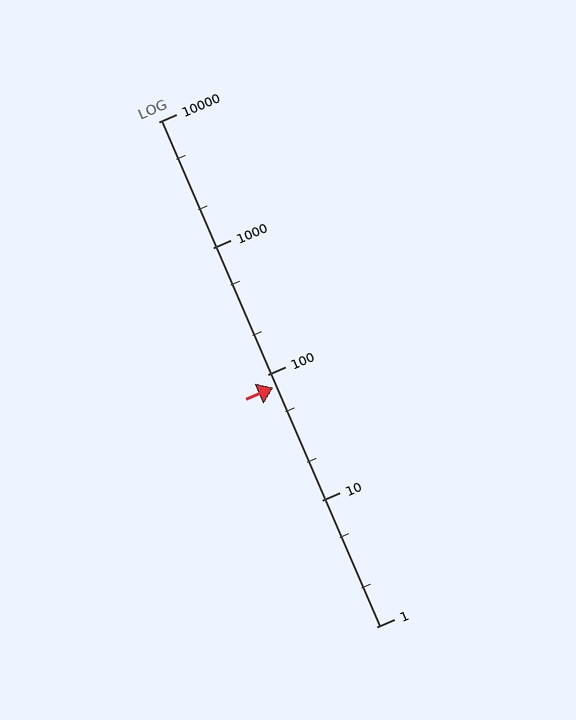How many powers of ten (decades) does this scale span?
The scale spans 4 decades, from 1 to 10000.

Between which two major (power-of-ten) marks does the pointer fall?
The pointer is between 10 and 100.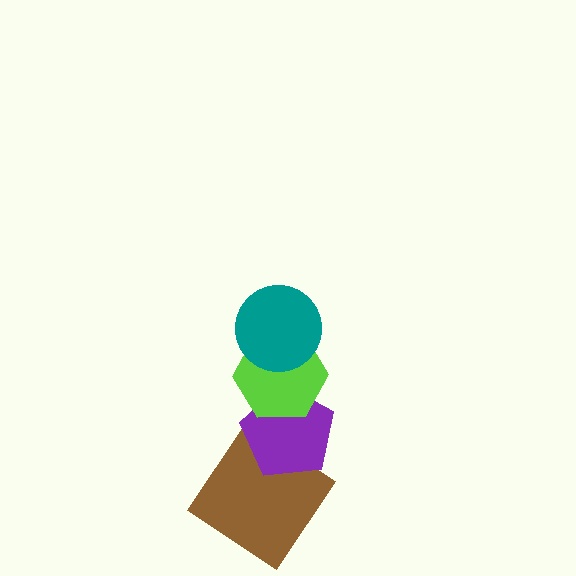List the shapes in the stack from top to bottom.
From top to bottom: the teal circle, the lime hexagon, the purple pentagon, the brown diamond.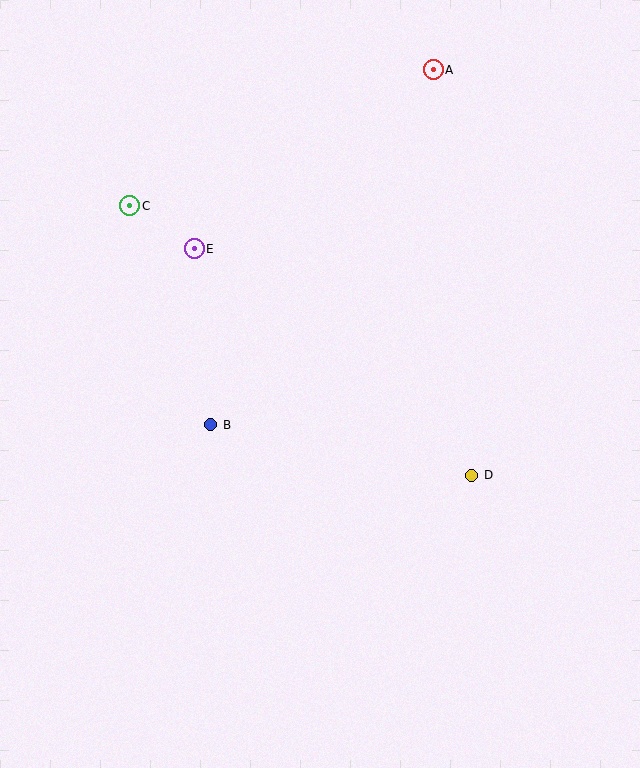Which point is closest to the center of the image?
Point B at (211, 425) is closest to the center.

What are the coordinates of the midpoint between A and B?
The midpoint between A and B is at (322, 247).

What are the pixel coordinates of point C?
Point C is at (130, 206).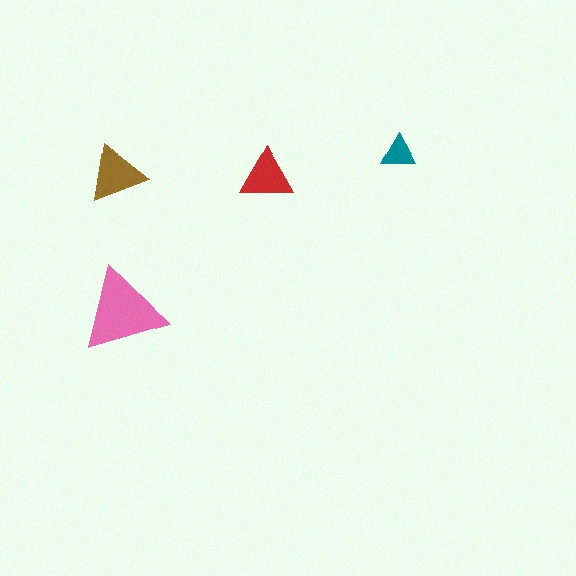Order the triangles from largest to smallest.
the pink one, the brown one, the red one, the teal one.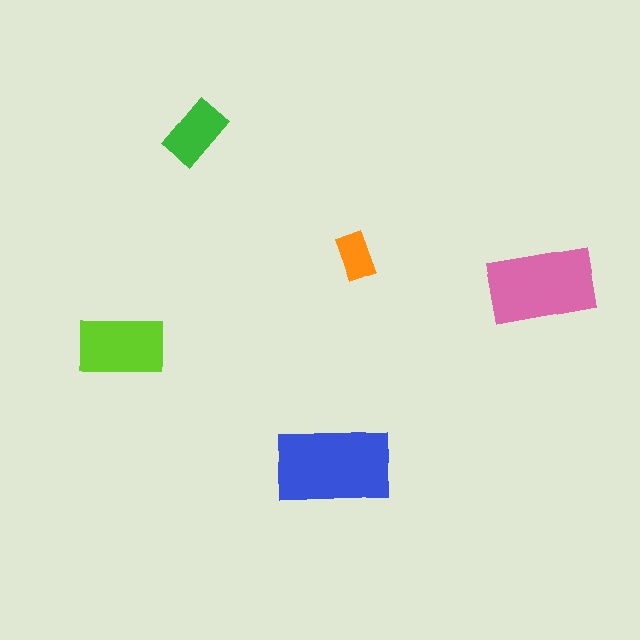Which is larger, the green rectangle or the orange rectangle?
The green one.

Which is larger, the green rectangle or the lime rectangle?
The lime one.